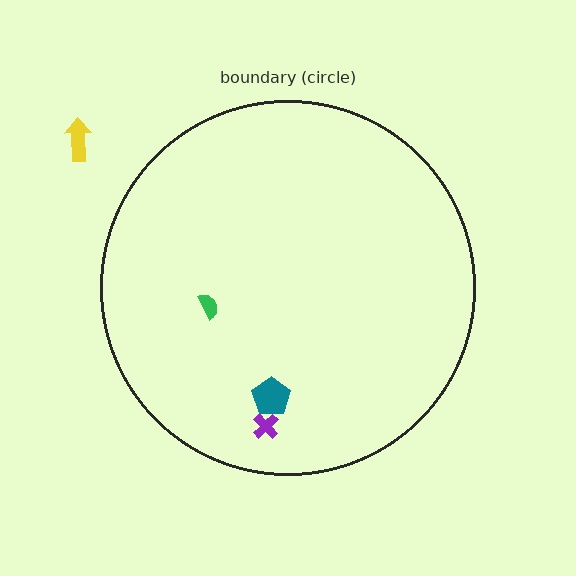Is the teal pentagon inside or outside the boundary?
Inside.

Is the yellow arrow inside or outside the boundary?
Outside.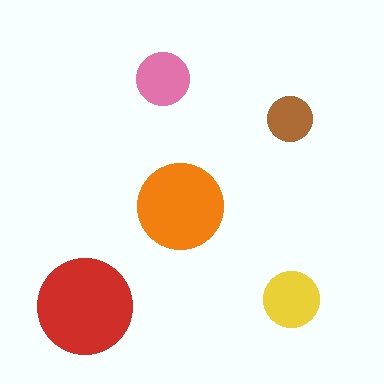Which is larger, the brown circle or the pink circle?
The pink one.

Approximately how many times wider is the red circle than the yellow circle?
About 1.5 times wider.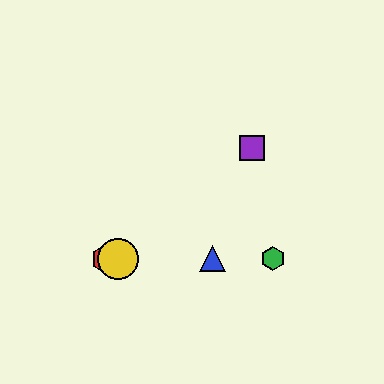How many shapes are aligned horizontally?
4 shapes (the red hexagon, the blue triangle, the green hexagon, the yellow circle) are aligned horizontally.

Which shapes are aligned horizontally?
The red hexagon, the blue triangle, the green hexagon, the yellow circle are aligned horizontally.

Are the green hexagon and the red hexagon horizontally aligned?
Yes, both are at y≈259.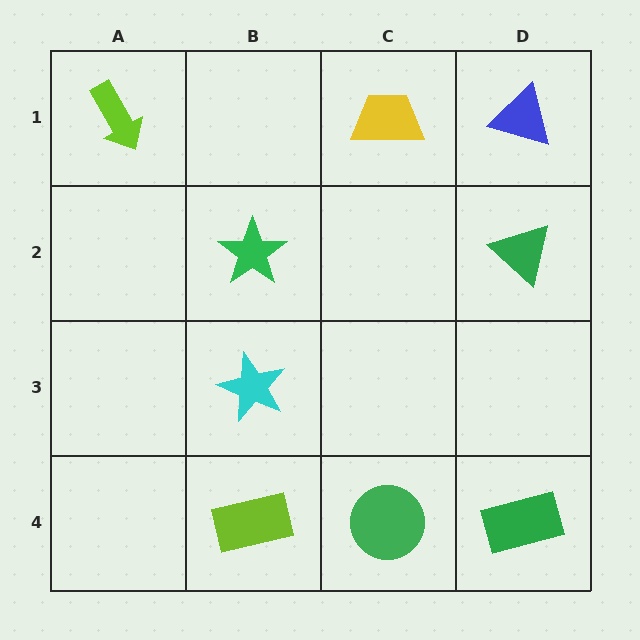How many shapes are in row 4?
3 shapes.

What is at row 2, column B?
A green star.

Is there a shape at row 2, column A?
No, that cell is empty.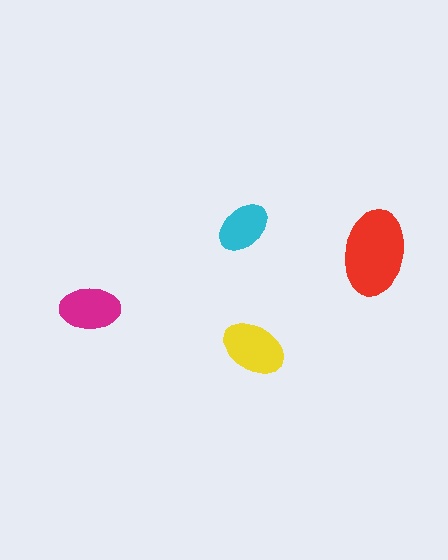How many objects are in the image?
There are 4 objects in the image.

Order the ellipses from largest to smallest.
the red one, the yellow one, the magenta one, the cyan one.